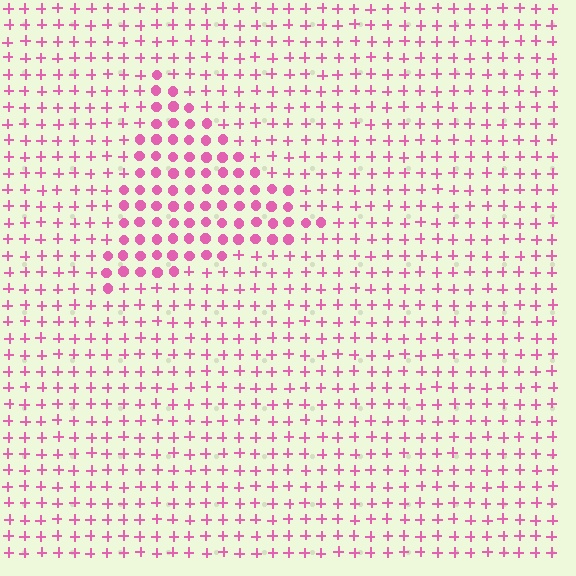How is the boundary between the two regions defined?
The boundary is defined by a change in element shape: circles inside vs. plus signs outside. All elements share the same color and spacing.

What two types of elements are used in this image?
The image uses circles inside the triangle region and plus signs outside it.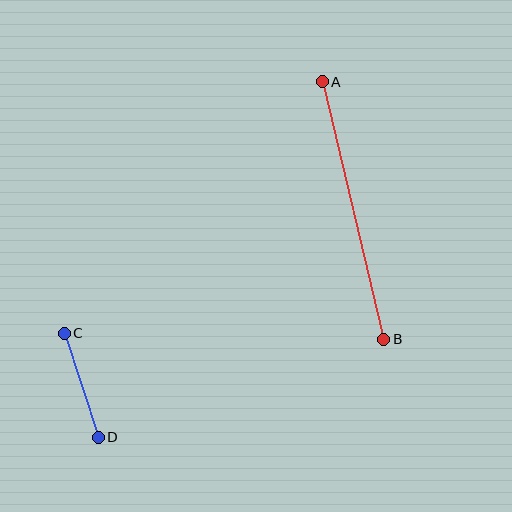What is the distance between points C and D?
The distance is approximately 109 pixels.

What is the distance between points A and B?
The distance is approximately 264 pixels.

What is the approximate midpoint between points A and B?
The midpoint is at approximately (353, 210) pixels.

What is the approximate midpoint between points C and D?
The midpoint is at approximately (81, 385) pixels.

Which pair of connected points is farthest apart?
Points A and B are farthest apart.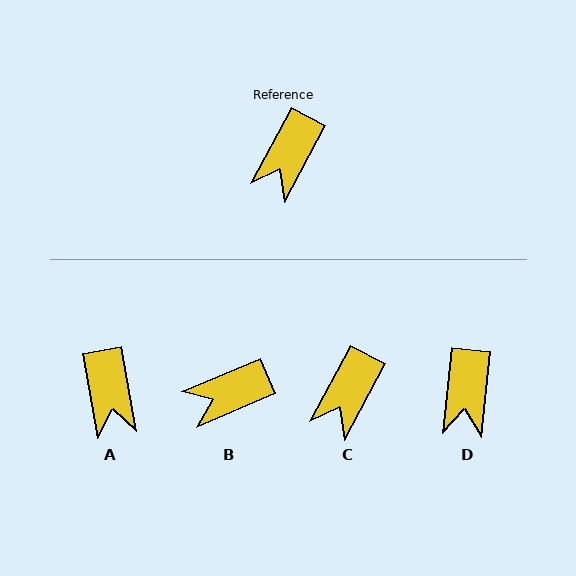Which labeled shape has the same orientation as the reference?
C.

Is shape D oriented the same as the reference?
No, it is off by about 22 degrees.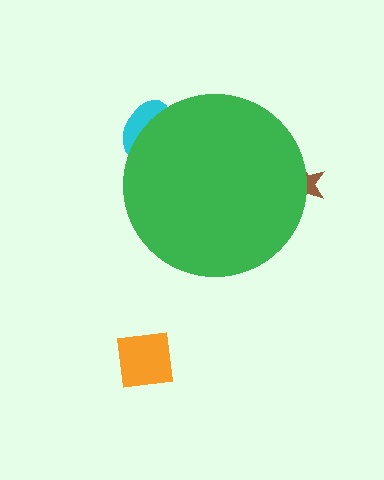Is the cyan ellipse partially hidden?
Yes, the cyan ellipse is partially hidden behind the green circle.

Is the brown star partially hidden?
Yes, the brown star is partially hidden behind the green circle.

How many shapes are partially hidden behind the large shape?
2 shapes are partially hidden.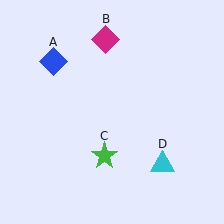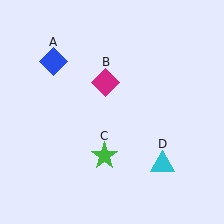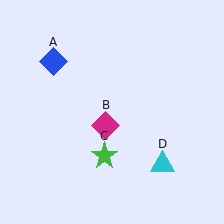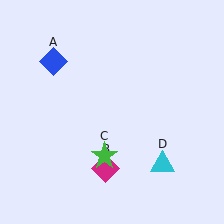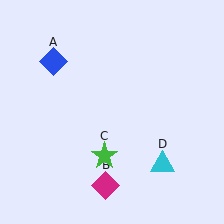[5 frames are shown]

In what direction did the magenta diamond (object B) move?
The magenta diamond (object B) moved down.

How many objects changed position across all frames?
1 object changed position: magenta diamond (object B).